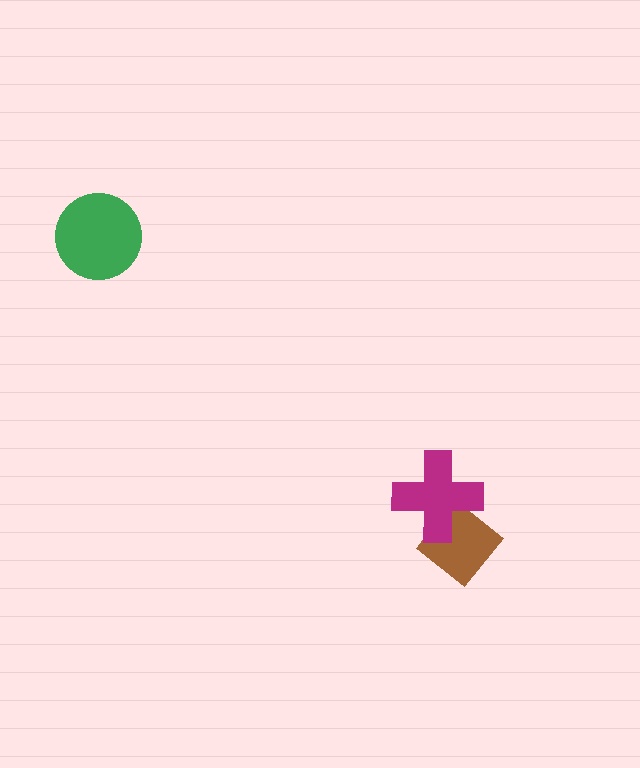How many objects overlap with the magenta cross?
1 object overlaps with the magenta cross.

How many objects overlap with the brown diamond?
1 object overlaps with the brown diamond.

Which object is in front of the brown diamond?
The magenta cross is in front of the brown diamond.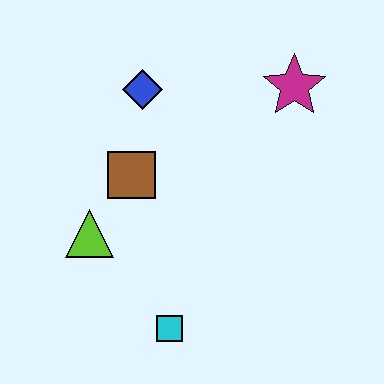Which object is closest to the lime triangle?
The brown square is closest to the lime triangle.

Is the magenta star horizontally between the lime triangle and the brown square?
No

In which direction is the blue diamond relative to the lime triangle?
The blue diamond is above the lime triangle.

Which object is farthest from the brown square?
The magenta star is farthest from the brown square.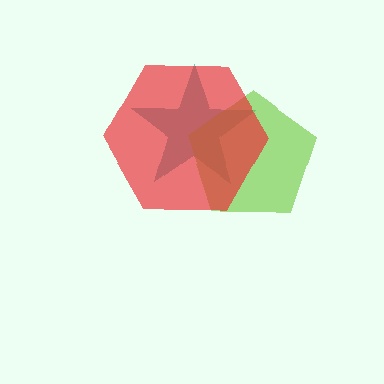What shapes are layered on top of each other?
The layered shapes are: a teal star, a lime pentagon, a red hexagon.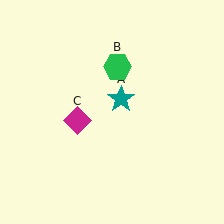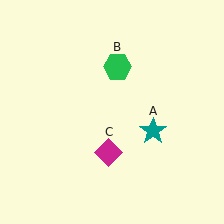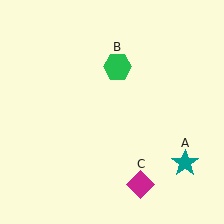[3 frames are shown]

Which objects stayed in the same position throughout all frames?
Green hexagon (object B) remained stationary.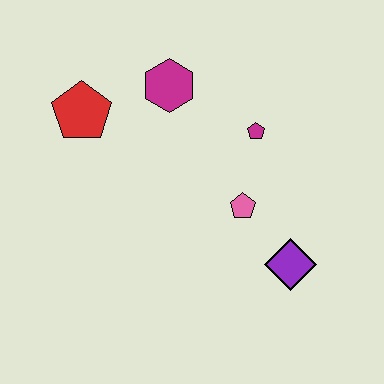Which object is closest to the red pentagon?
The magenta hexagon is closest to the red pentagon.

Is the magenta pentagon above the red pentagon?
No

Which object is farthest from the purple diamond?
The red pentagon is farthest from the purple diamond.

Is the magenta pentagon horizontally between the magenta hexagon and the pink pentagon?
No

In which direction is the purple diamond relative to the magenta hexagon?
The purple diamond is below the magenta hexagon.